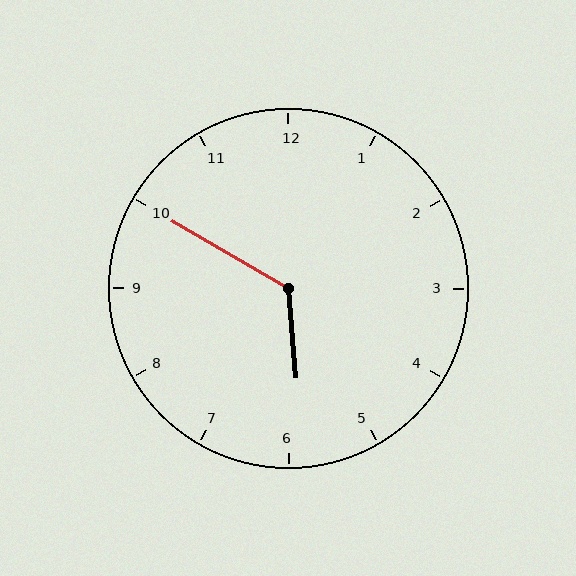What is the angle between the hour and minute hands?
Approximately 125 degrees.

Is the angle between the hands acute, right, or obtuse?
It is obtuse.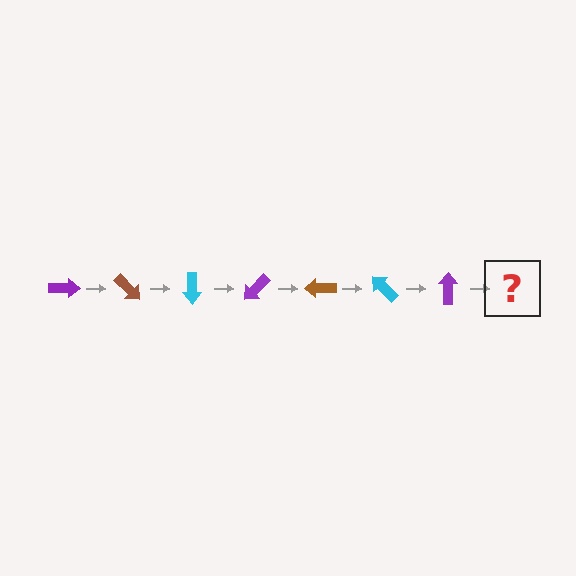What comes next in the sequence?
The next element should be a brown arrow, rotated 315 degrees from the start.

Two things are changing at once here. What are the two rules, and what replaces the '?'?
The two rules are that it rotates 45 degrees each step and the color cycles through purple, brown, and cyan. The '?' should be a brown arrow, rotated 315 degrees from the start.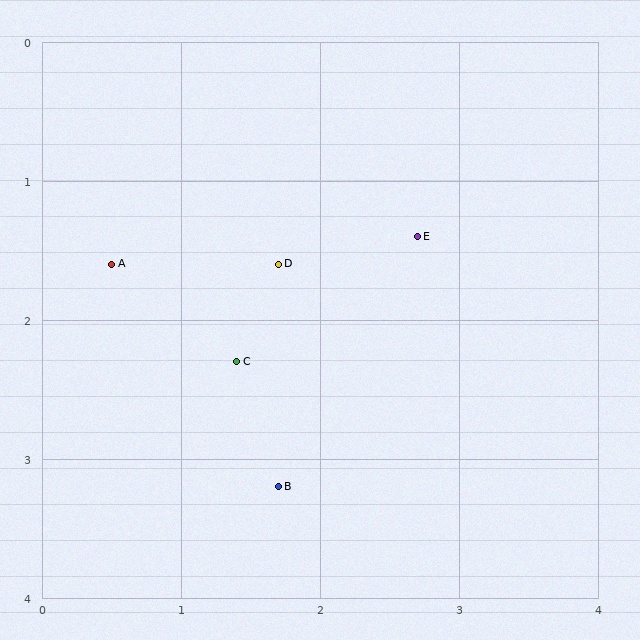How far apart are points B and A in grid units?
Points B and A are about 2.0 grid units apart.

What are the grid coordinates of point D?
Point D is at approximately (1.7, 1.6).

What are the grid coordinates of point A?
Point A is at approximately (0.5, 1.6).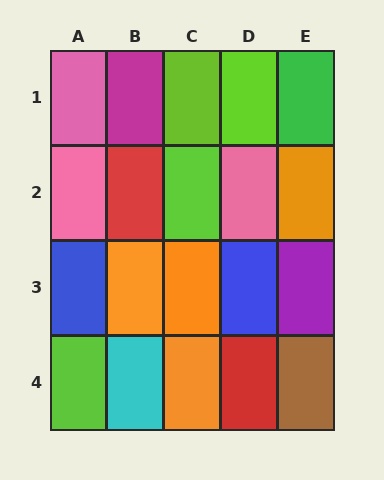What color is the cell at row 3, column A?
Blue.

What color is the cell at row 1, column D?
Lime.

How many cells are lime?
4 cells are lime.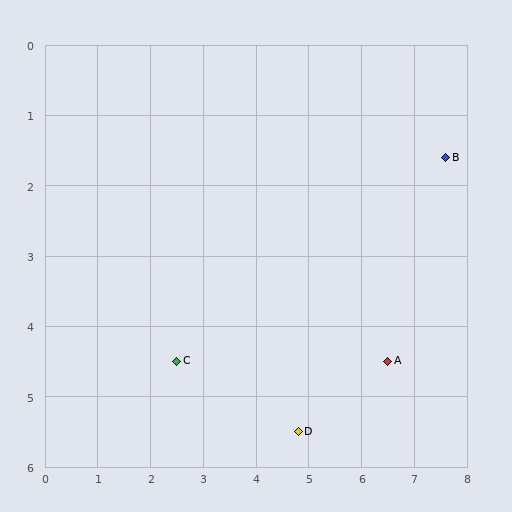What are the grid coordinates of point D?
Point D is at approximately (4.8, 5.5).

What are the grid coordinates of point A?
Point A is at approximately (6.5, 4.5).